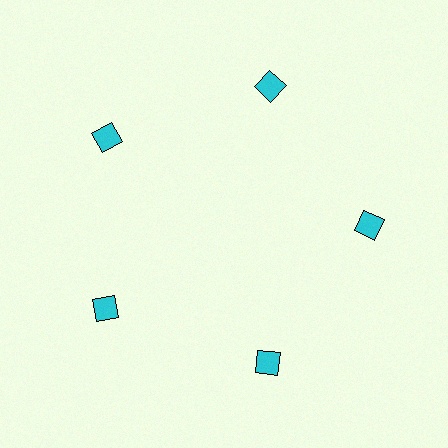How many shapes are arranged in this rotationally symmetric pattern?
There are 5 shapes, arranged in 5 groups of 1.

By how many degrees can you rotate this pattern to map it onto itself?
The pattern maps onto itself every 72 degrees of rotation.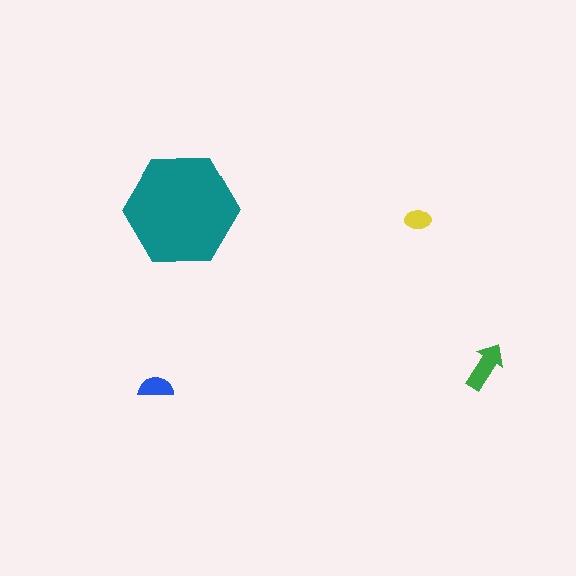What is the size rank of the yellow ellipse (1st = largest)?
4th.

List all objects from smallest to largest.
The yellow ellipse, the blue semicircle, the green arrow, the teal hexagon.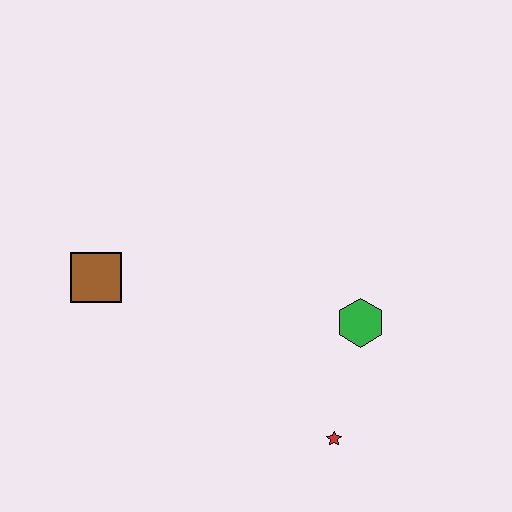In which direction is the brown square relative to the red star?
The brown square is to the left of the red star.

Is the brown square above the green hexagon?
Yes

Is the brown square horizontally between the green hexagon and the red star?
No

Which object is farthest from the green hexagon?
The brown square is farthest from the green hexagon.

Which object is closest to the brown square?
The green hexagon is closest to the brown square.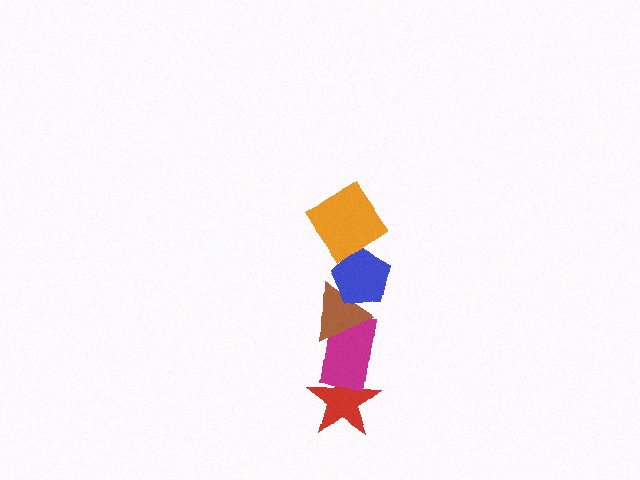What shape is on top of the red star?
The magenta rectangle is on top of the red star.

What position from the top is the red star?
The red star is 5th from the top.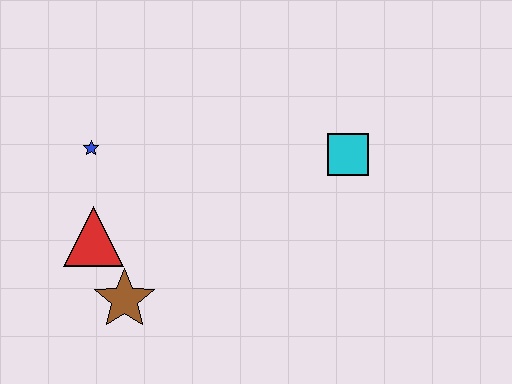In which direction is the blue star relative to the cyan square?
The blue star is to the left of the cyan square.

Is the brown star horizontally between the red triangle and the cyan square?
Yes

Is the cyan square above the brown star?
Yes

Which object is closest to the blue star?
The red triangle is closest to the blue star.